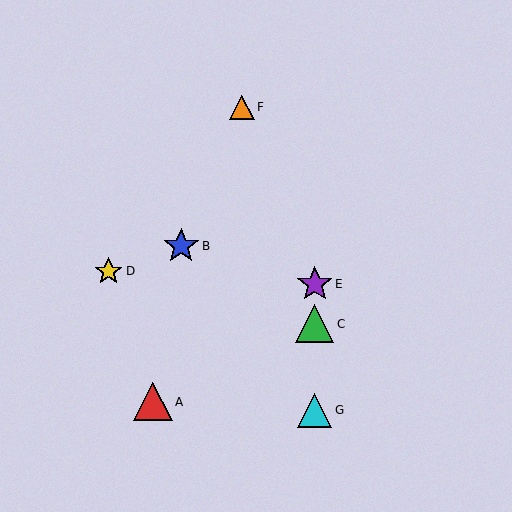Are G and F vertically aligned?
No, G is at x≈315 and F is at x≈242.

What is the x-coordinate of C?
Object C is at x≈315.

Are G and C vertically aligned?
Yes, both are at x≈315.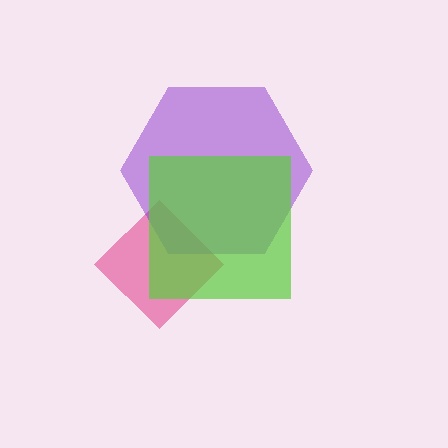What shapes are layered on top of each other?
The layered shapes are: a pink diamond, a purple hexagon, a lime square.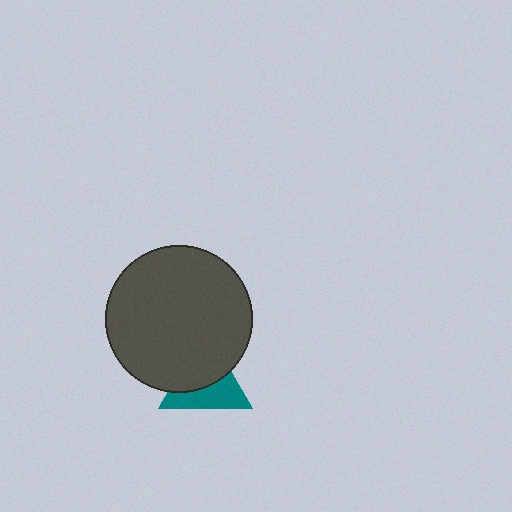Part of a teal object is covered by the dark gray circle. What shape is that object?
It is a triangle.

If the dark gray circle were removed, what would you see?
You would see the complete teal triangle.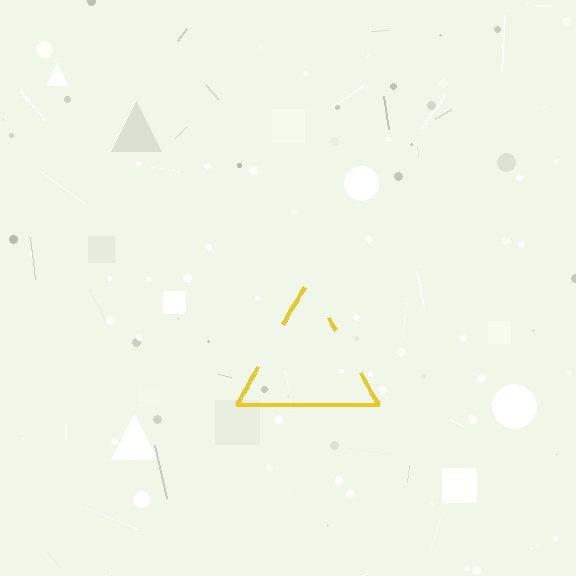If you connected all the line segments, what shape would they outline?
They would outline a triangle.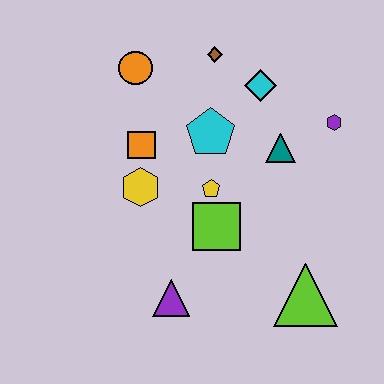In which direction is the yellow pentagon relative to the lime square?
The yellow pentagon is above the lime square.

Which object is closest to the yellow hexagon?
The orange square is closest to the yellow hexagon.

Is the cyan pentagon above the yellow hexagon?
Yes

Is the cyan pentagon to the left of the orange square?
No